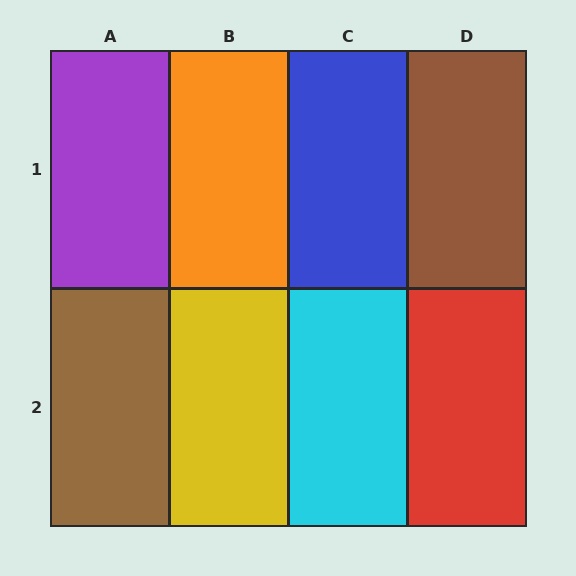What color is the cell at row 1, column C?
Blue.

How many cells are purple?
1 cell is purple.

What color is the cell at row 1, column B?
Orange.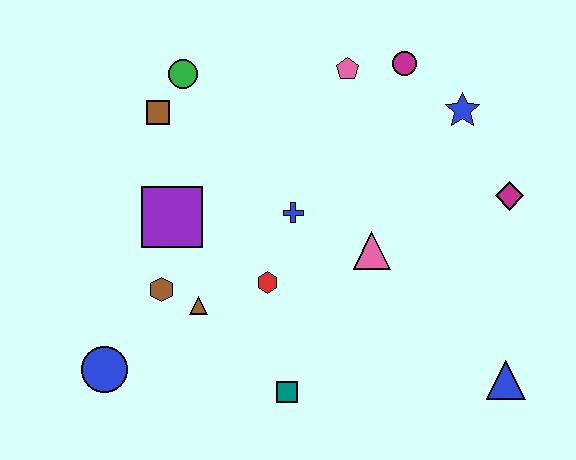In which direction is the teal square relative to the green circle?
The teal square is below the green circle.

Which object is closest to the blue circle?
The brown hexagon is closest to the blue circle.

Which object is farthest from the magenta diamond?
The blue circle is farthest from the magenta diamond.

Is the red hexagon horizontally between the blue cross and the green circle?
Yes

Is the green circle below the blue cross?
No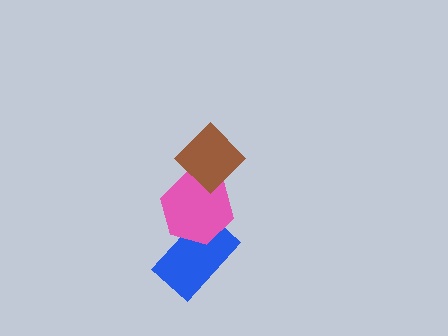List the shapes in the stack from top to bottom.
From top to bottom: the brown diamond, the pink hexagon, the blue rectangle.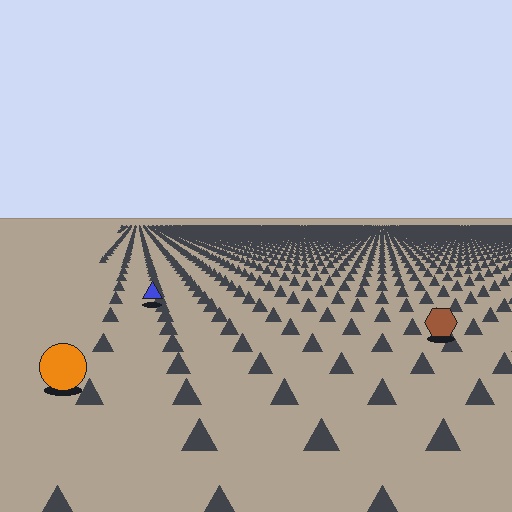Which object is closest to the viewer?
The orange circle is closest. The texture marks near it are larger and more spread out.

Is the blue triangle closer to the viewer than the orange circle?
No. The orange circle is closer — you can tell from the texture gradient: the ground texture is coarser near it.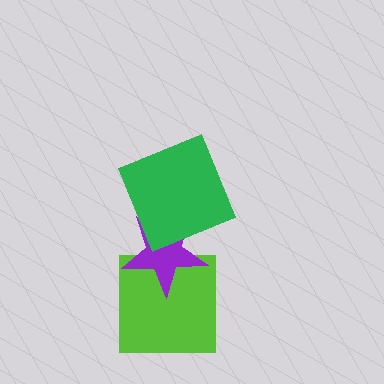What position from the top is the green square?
The green square is 1st from the top.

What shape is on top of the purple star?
The green square is on top of the purple star.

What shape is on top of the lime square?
The purple star is on top of the lime square.